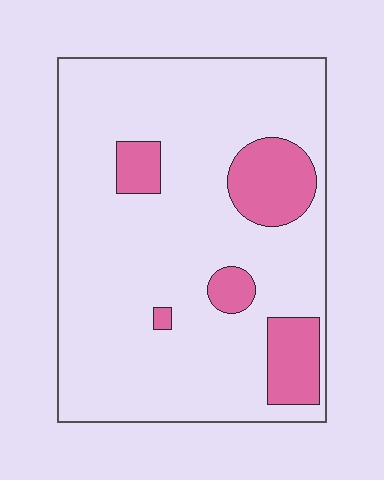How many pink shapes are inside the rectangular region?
5.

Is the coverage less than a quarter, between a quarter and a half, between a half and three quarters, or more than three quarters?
Less than a quarter.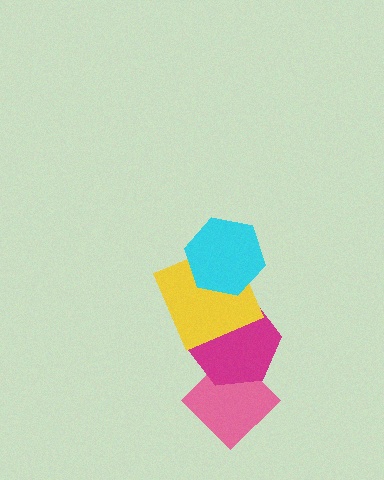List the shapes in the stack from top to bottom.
From top to bottom: the cyan hexagon, the yellow square, the magenta hexagon, the pink diamond.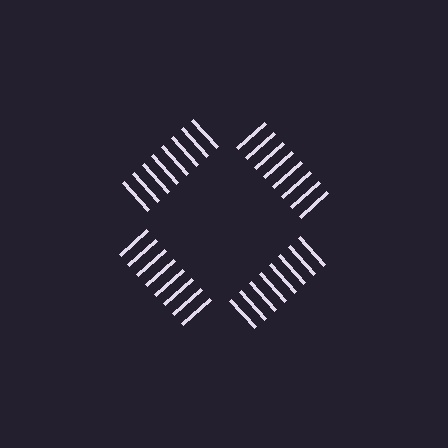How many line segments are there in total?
32 — 8 along each of the 4 edges.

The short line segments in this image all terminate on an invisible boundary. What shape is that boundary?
An illusory square — the line segments terminate on its edges but no continuous stroke is drawn.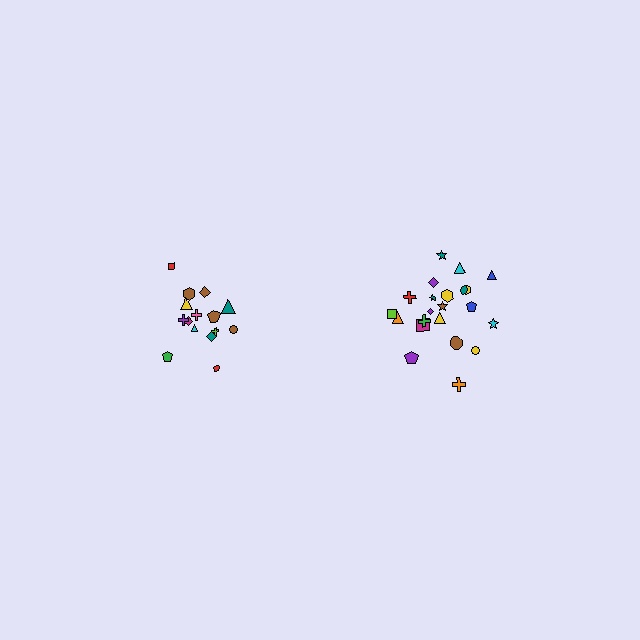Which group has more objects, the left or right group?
The right group.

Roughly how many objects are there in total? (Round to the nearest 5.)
Roughly 35 objects in total.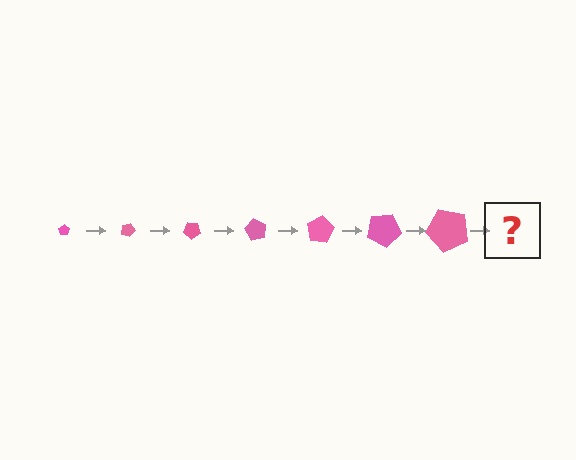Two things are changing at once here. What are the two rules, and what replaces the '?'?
The two rules are that the pentagon grows larger each step and it rotates 20 degrees each step. The '?' should be a pentagon, larger than the previous one and rotated 140 degrees from the start.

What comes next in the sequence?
The next element should be a pentagon, larger than the previous one and rotated 140 degrees from the start.